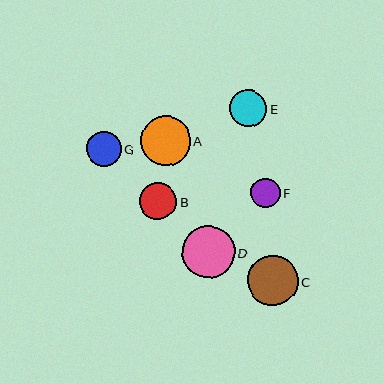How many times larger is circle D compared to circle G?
Circle D is approximately 1.5 times the size of circle G.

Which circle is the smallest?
Circle F is the smallest with a size of approximately 30 pixels.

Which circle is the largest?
Circle D is the largest with a size of approximately 52 pixels.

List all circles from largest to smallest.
From largest to smallest: D, C, A, B, E, G, F.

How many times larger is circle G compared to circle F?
Circle G is approximately 1.2 times the size of circle F.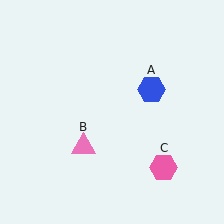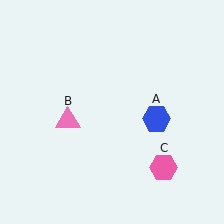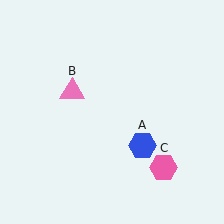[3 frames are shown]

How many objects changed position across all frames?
2 objects changed position: blue hexagon (object A), pink triangle (object B).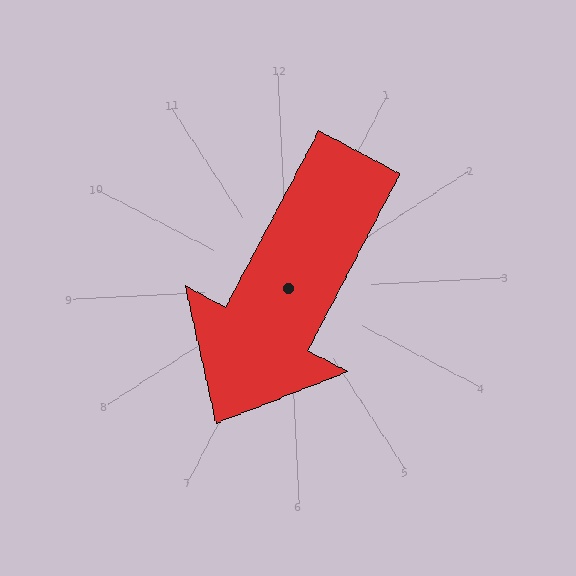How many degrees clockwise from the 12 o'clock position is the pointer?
Approximately 211 degrees.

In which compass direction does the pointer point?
Southwest.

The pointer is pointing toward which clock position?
Roughly 7 o'clock.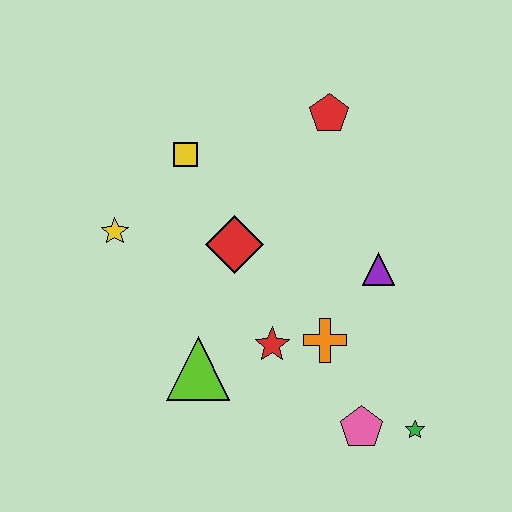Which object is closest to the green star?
The pink pentagon is closest to the green star.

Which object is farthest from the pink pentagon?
The yellow square is farthest from the pink pentagon.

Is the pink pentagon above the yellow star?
No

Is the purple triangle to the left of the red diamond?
No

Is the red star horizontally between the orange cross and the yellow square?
Yes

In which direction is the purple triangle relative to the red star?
The purple triangle is to the right of the red star.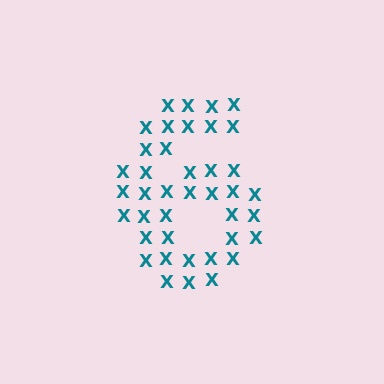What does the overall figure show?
The overall figure shows the digit 6.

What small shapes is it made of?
It is made of small letter X's.